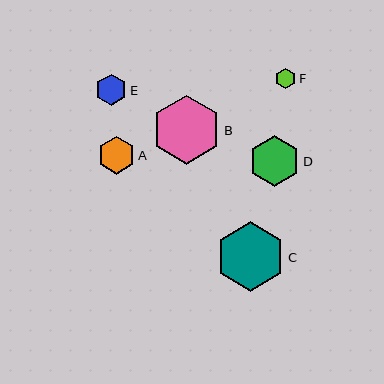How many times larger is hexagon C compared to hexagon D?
Hexagon C is approximately 1.4 times the size of hexagon D.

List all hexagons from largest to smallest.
From largest to smallest: C, B, D, A, E, F.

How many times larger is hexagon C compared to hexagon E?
Hexagon C is approximately 2.2 times the size of hexagon E.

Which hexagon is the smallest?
Hexagon F is the smallest with a size of approximately 20 pixels.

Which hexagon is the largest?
Hexagon C is the largest with a size of approximately 69 pixels.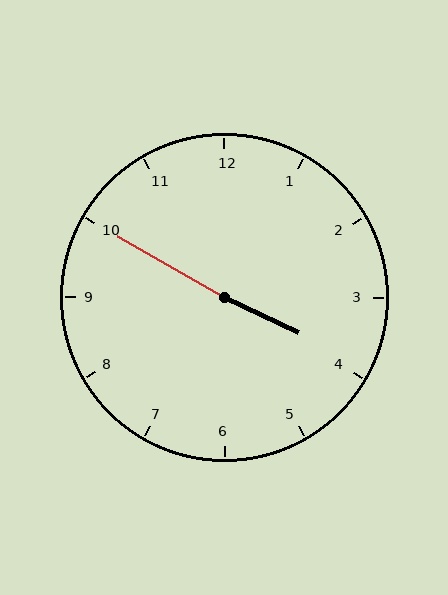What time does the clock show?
3:50.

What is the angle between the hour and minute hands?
Approximately 175 degrees.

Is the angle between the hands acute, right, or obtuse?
It is obtuse.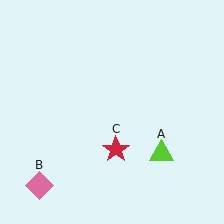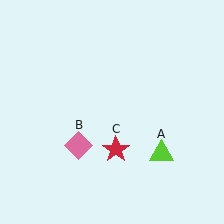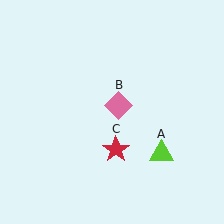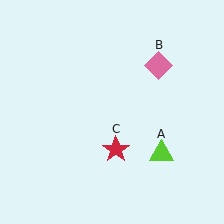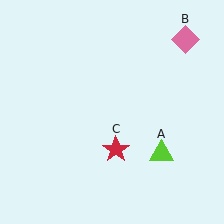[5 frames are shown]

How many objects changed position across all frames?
1 object changed position: pink diamond (object B).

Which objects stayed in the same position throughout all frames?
Lime triangle (object A) and red star (object C) remained stationary.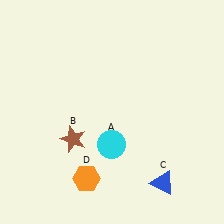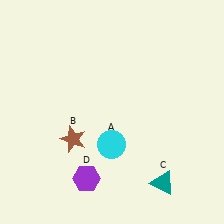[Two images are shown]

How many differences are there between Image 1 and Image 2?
There are 2 differences between the two images.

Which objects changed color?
C changed from blue to teal. D changed from orange to purple.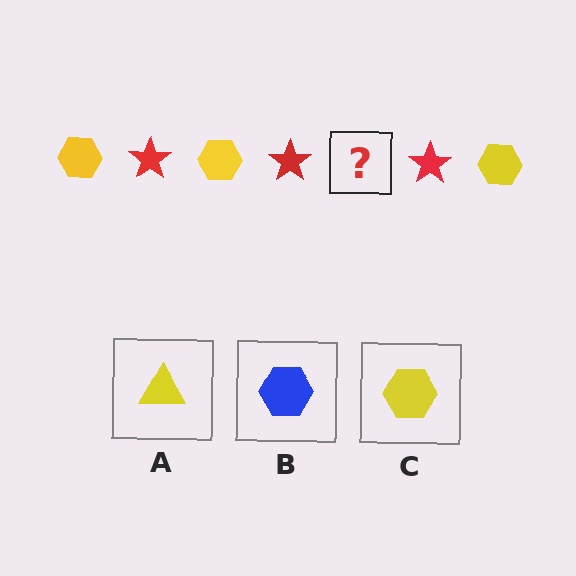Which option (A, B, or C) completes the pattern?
C.